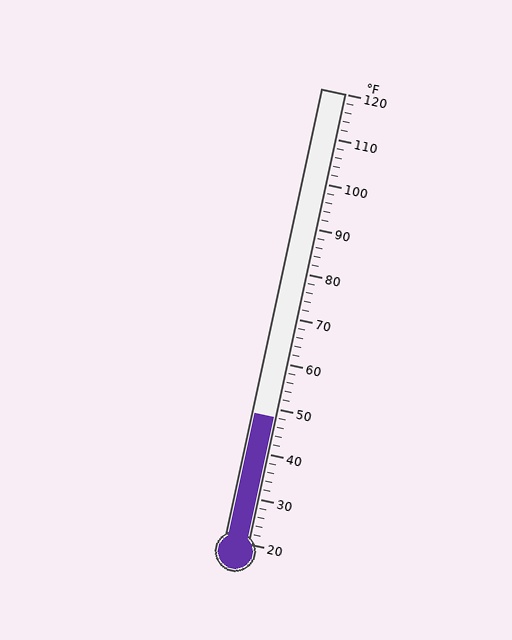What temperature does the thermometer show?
The thermometer shows approximately 48°F.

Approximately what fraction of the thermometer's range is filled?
The thermometer is filled to approximately 30% of its range.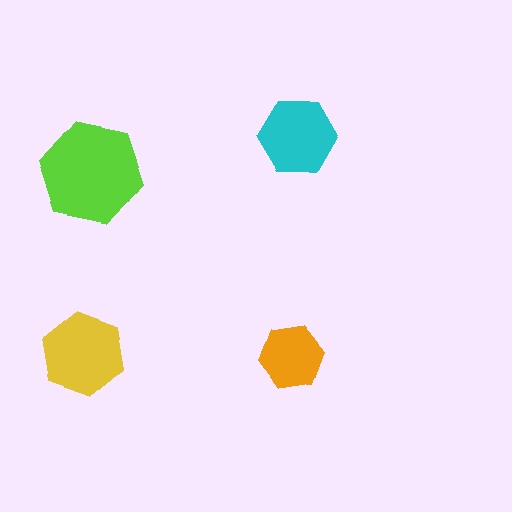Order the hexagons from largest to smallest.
the lime one, the yellow one, the cyan one, the orange one.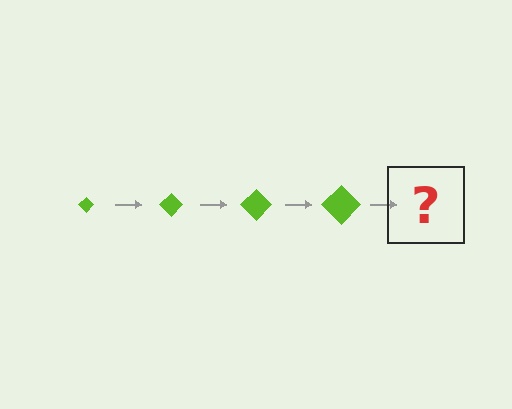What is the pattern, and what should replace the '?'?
The pattern is that the diamond gets progressively larger each step. The '?' should be a lime diamond, larger than the previous one.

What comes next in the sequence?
The next element should be a lime diamond, larger than the previous one.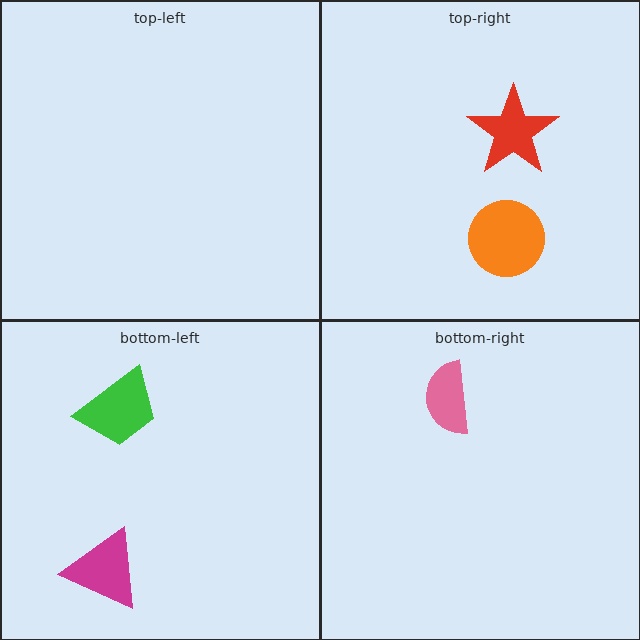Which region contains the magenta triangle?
The bottom-left region.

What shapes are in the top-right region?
The orange circle, the red star.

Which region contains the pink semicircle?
The bottom-right region.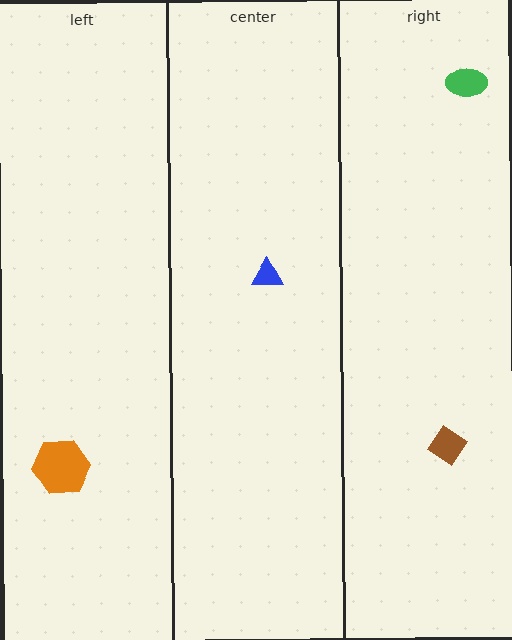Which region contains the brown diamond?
The right region.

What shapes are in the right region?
The green ellipse, the brown diamond.